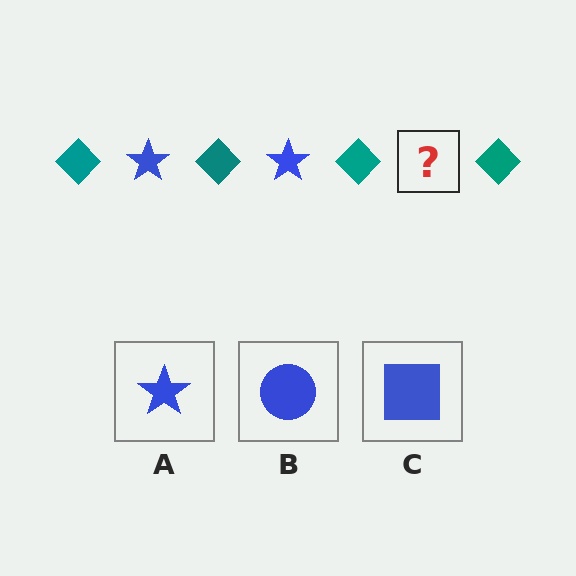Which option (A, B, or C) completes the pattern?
A.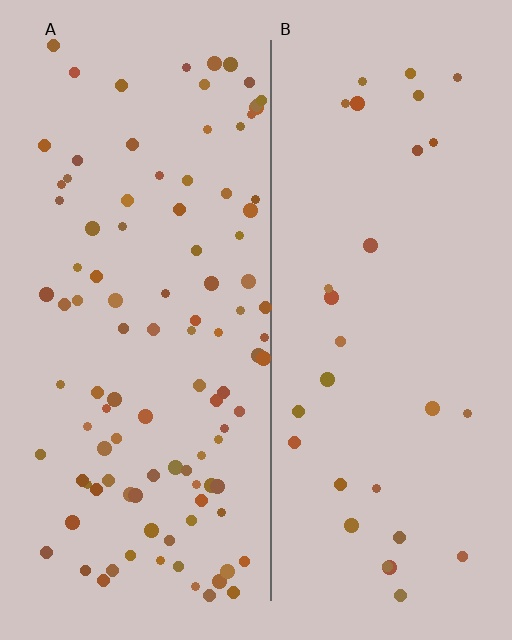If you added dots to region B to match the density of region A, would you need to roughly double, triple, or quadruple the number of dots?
Approximately triple.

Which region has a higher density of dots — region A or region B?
A (the left).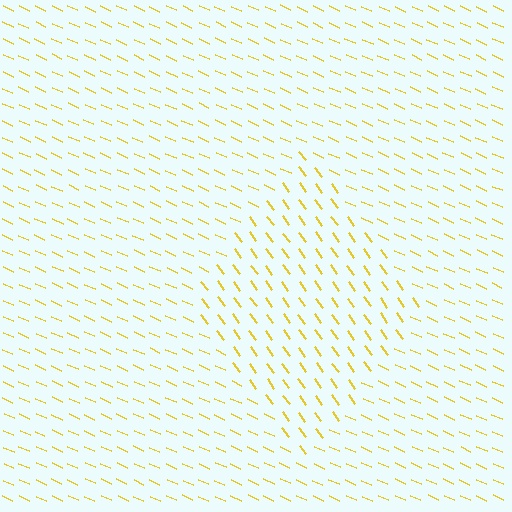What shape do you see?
I see a diamond.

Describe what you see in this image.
The image is filled with small yellow line segments. A diamond region in the image has lines oriented differently from the surrounding lines, creating a visible texture boundary.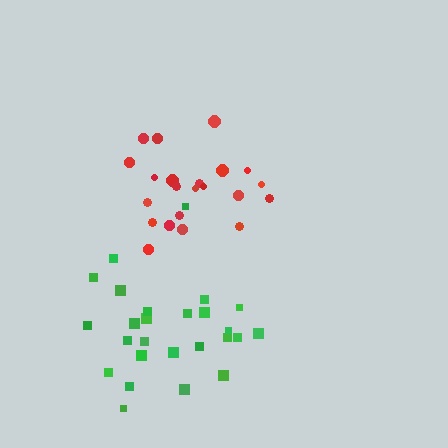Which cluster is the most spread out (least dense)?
Green.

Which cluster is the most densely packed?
Red.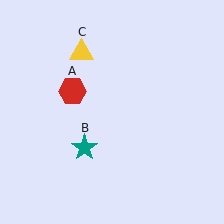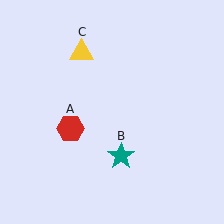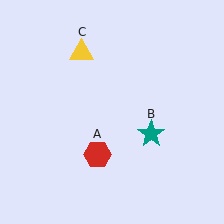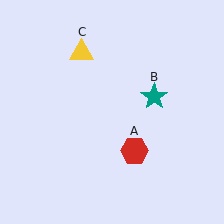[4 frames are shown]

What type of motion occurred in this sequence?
The red hexagon (object A), teal star (object B) rotated counterclockwise around the center of the scene.